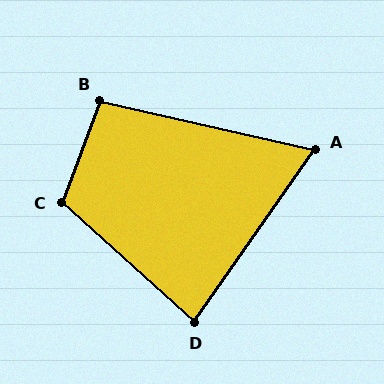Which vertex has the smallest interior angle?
A, at approximately 68 degrees.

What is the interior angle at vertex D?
Approximately 83 degrees (acute).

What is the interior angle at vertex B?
Approximately 97 degrees (obtuse).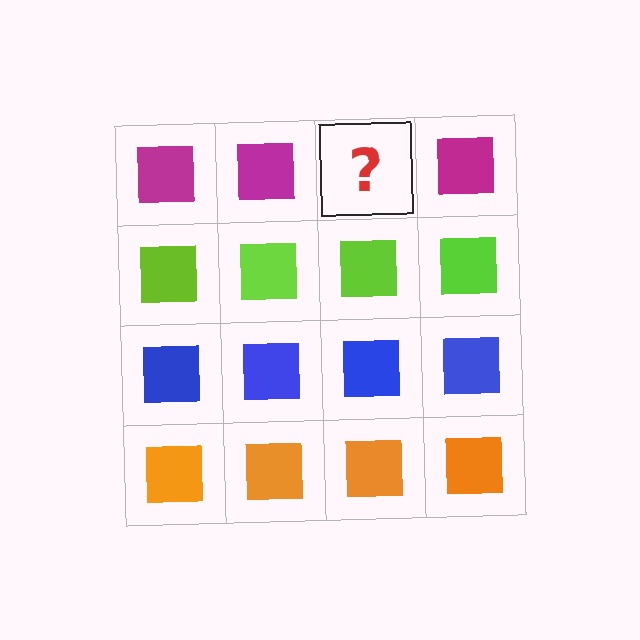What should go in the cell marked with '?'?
The missing cell should contain a magenta square.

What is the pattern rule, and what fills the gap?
The rule is that each row has a consistent color. The gap should be filled with a magenta square.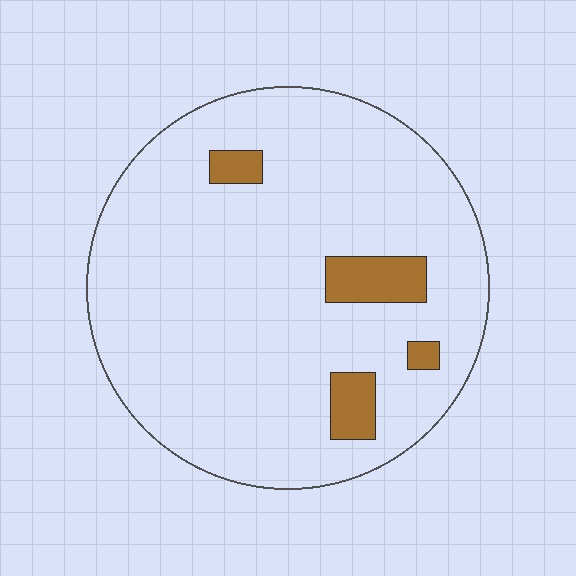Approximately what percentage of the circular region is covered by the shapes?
Approximately 10%.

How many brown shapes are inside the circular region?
4.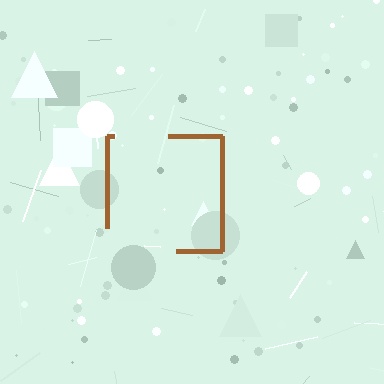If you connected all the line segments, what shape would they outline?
They would outline a square.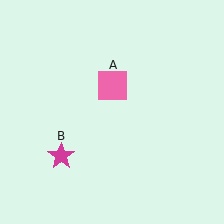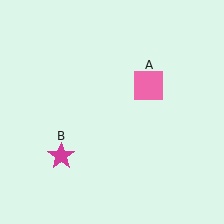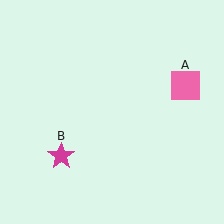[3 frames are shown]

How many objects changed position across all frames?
1 object changed position: pink square (object A).